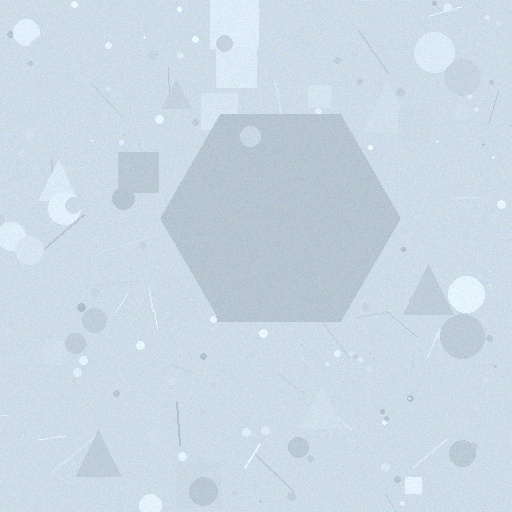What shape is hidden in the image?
A hexagon is hidden in the image.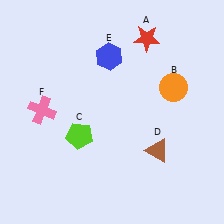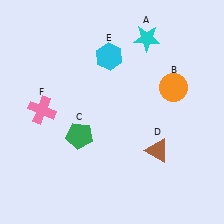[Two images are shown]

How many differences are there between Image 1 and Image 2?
There are 3 differences between the two images.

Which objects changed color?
A changed from red to cyan. C changed from lime to green. E changed from blue to cyan.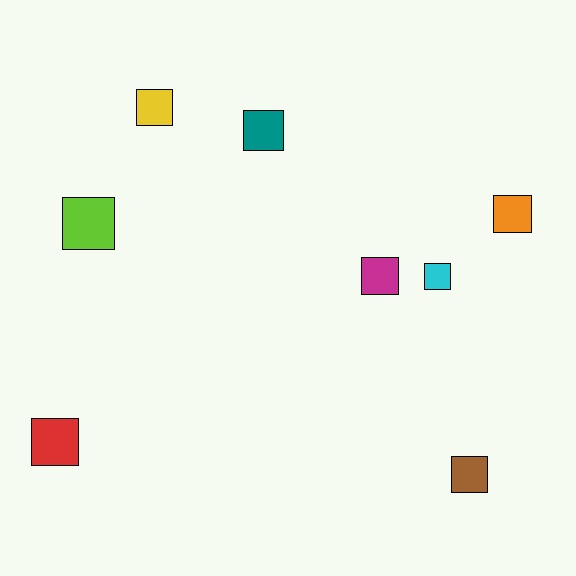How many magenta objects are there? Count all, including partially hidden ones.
There is 1 magenta object.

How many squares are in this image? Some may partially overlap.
There are 8 squares.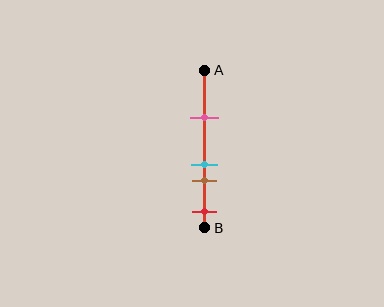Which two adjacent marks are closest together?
The cyan and brown marks are the closest adjacent pair.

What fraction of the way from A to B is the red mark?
The red mark is approximately 90% (0.9) of the way from A to B.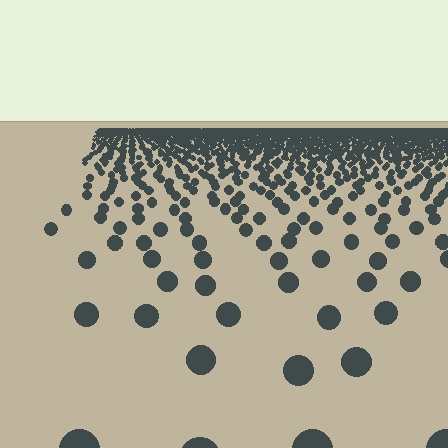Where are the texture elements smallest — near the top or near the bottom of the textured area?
Near the top.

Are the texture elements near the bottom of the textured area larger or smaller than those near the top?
Larger. Near the bottom, elements are closer to the viewer and appear at a bigger on-screen size.